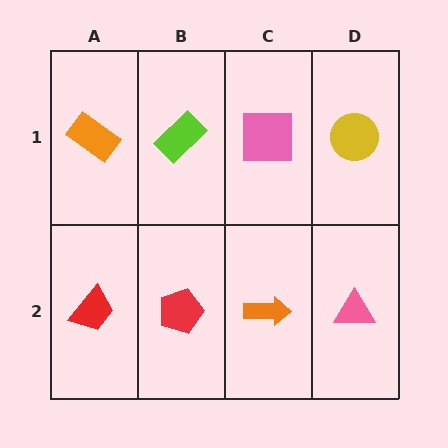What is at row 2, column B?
A red pentagon.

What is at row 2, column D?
A pink triangle.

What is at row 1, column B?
A lime rectangle.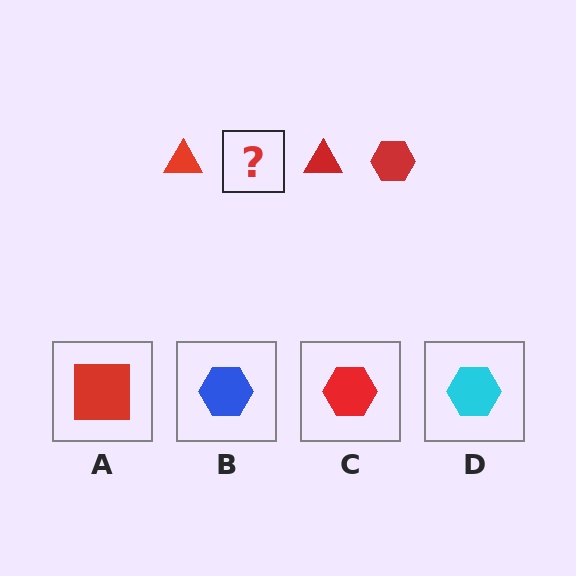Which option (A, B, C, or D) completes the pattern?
C.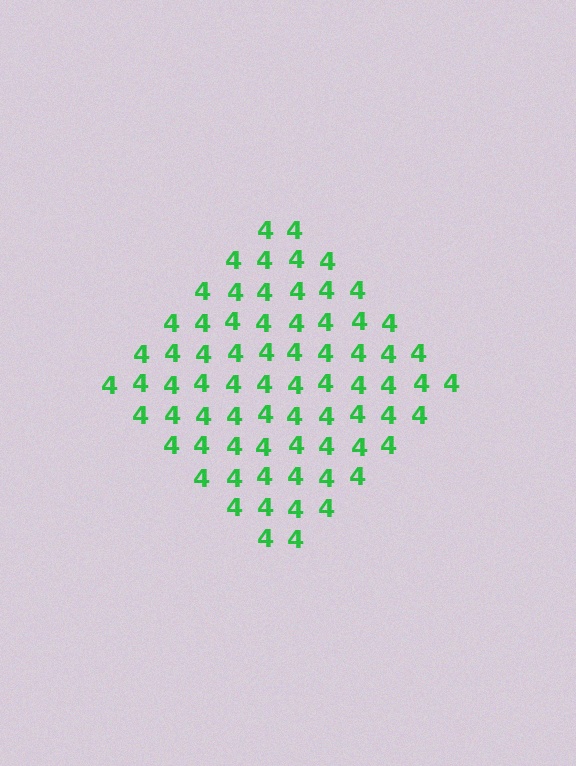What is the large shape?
The large shape is a diamond.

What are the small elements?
The small elements are digit 4's.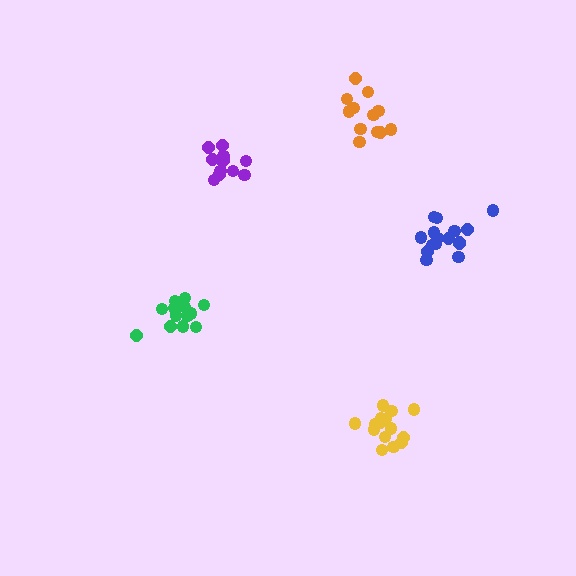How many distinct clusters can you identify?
There are 5 distinct clusters.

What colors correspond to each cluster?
The clusters are colored: yellow, green, orange, purple, blue.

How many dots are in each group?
Group 1: 15 dots, Group 2: 14 dots, Group 3: 12 dots, Group 4: 12 dots, Group 5: 16 dots (69 total).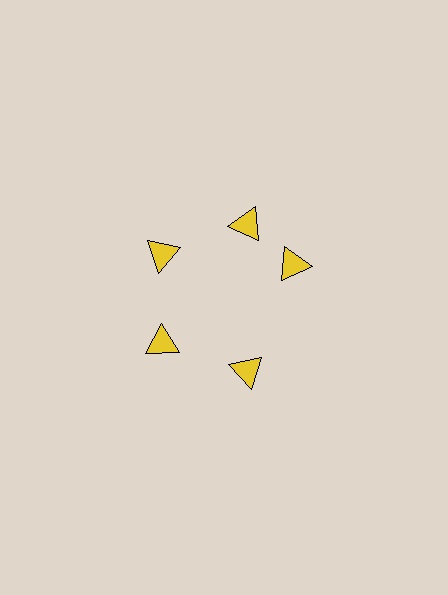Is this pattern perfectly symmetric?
No. The 5 yellow triangles are arranged in a ring, but one element near the 3 o'clock position is rotated out of alignment along the ring, breaking the 5-fold rotational symmetry.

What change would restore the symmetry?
The symmetry would be restored by rotating it back into even spacing with its neighbors so that all 5 triangles sit at equal angles and equal distance from the center.